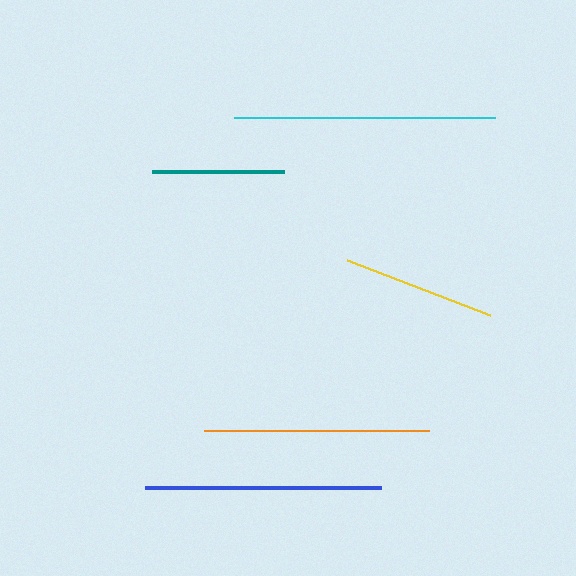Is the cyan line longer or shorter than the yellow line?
The cyan line is longer than the yellow line.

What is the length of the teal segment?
The teal segment is approximately 131 pixels long.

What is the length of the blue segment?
The blue segment is approximately 236 pixels long.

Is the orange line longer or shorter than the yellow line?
The orange line is longer than the yellow line.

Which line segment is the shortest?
The teal line is the shortest at approximately 131 pixels.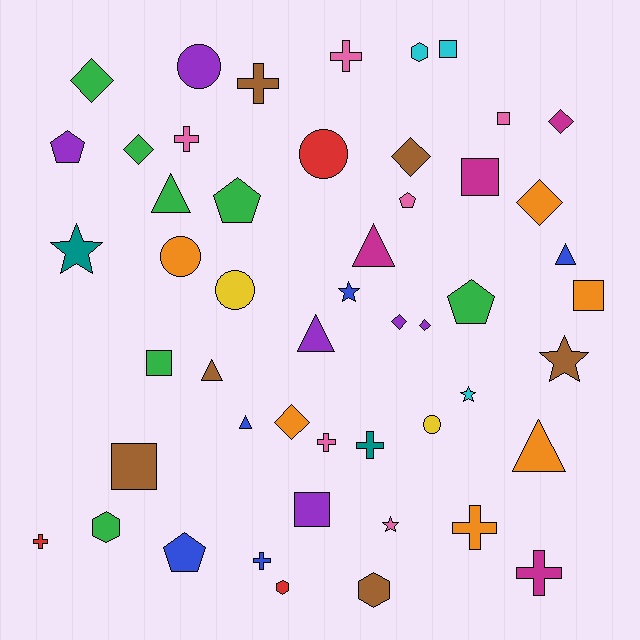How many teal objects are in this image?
There are 2 teal objects.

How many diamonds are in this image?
There are 8 diamonds.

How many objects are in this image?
There are 50 objects.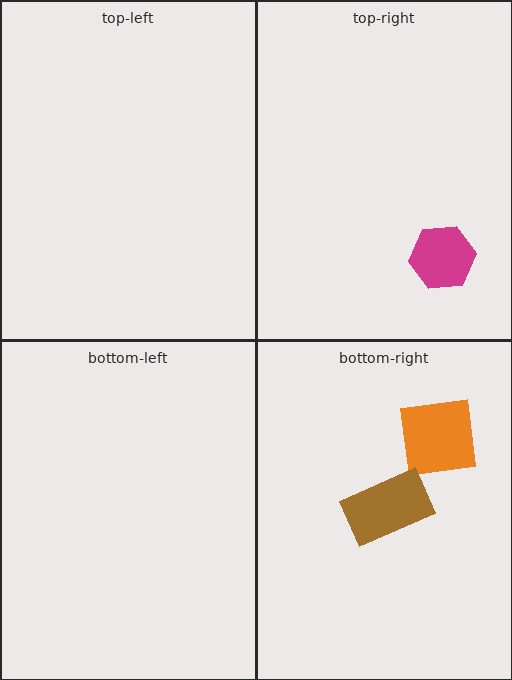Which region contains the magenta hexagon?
The top-right region.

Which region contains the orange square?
The bottom-right region.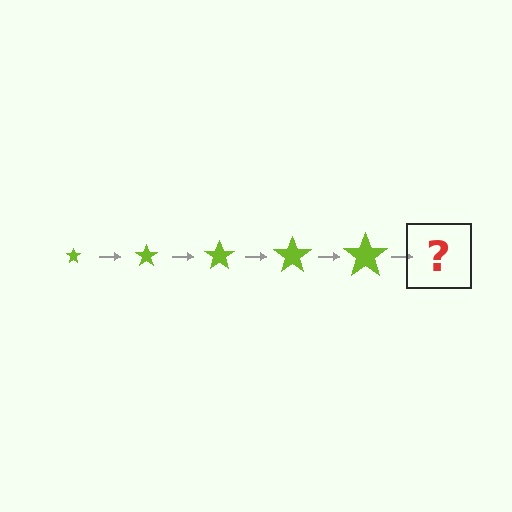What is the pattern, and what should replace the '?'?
The pattern is that the star gets progressively larger each step. The '?' should be a lime star, larger than the previous one.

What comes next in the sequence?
The next element should be a lime star, larger than the previous one.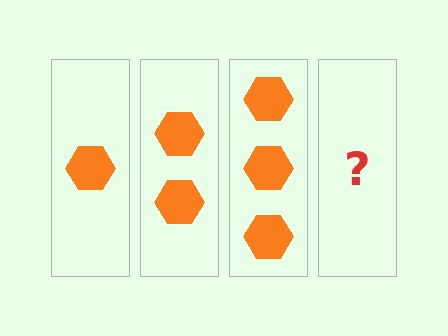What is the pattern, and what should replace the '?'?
The pattern is that each step adds one more hexagon. The '?' should be 4 hexagons.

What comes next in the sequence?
The next element should be 4 hexagons.